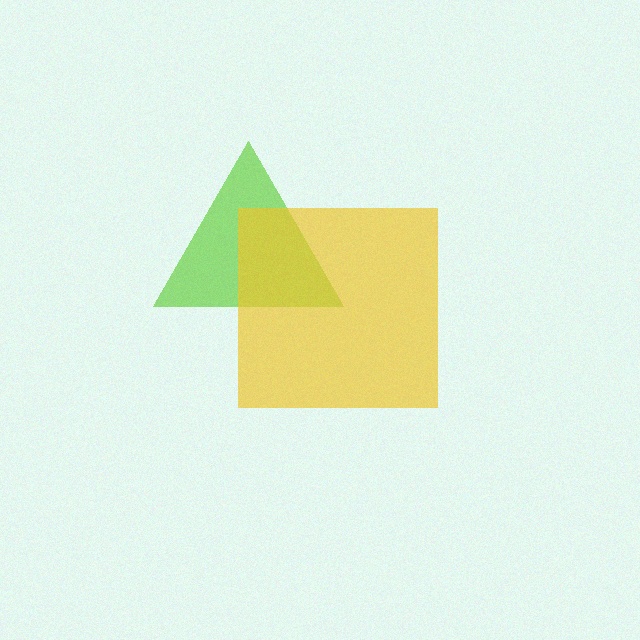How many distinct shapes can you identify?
There are 2 distinct shapes: a lime triangle, a yellow square.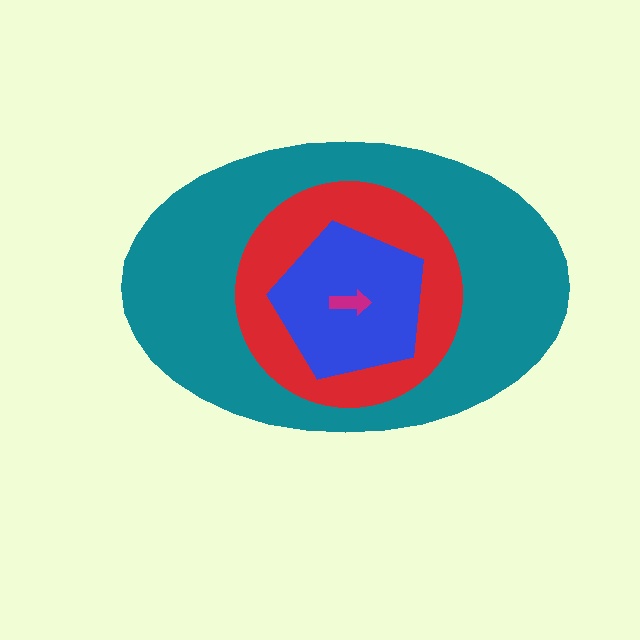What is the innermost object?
The magenta arrow.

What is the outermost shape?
The teal ellipse.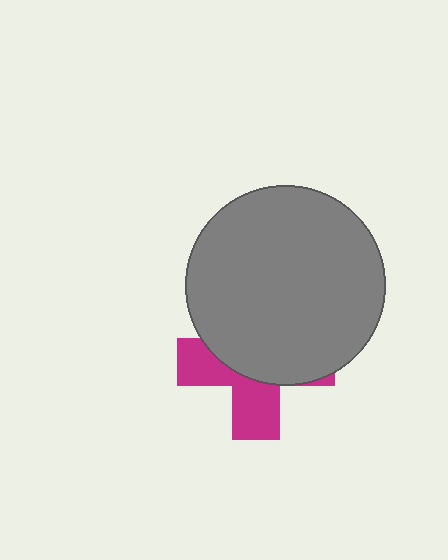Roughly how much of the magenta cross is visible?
A small part of it is visible (roughly 39%).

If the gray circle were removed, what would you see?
You would see the complete magenta cross.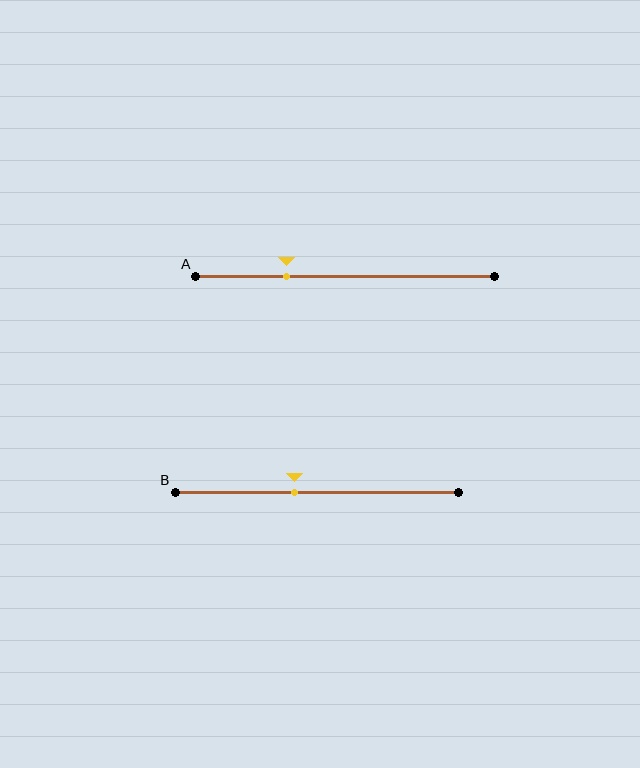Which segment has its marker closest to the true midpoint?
Segment B has its marker closest to the true midpoint.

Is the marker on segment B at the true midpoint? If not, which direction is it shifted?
No, the marker on segment B is shifted to the left by about 8% of the segment length.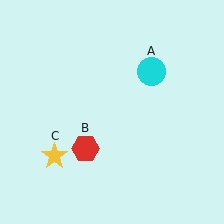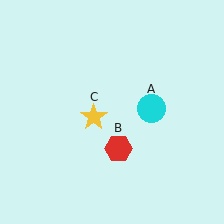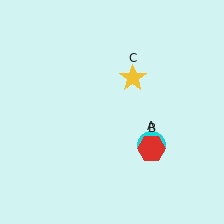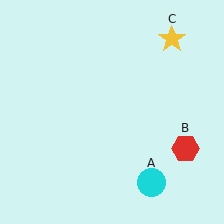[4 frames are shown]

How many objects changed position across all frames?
3 objects changed position: cyan circle (object A), red hexagon (object B), yellow star (object C).